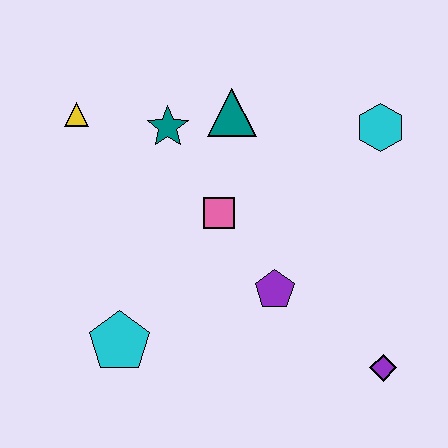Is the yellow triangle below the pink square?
No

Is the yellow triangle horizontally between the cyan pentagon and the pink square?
No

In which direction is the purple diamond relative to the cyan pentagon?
The purple diamond is to the right of the cyan pentagon.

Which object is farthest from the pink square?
The purple diamond is farthest from the pink square.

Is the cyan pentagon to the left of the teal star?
Yes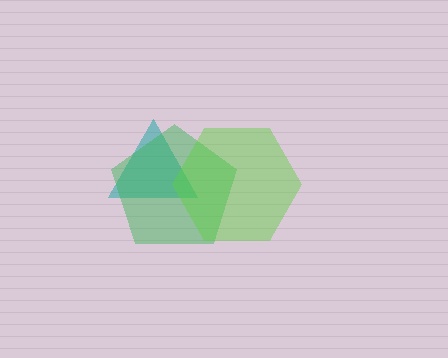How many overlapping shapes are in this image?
There are 3 overlapping shapes in the image.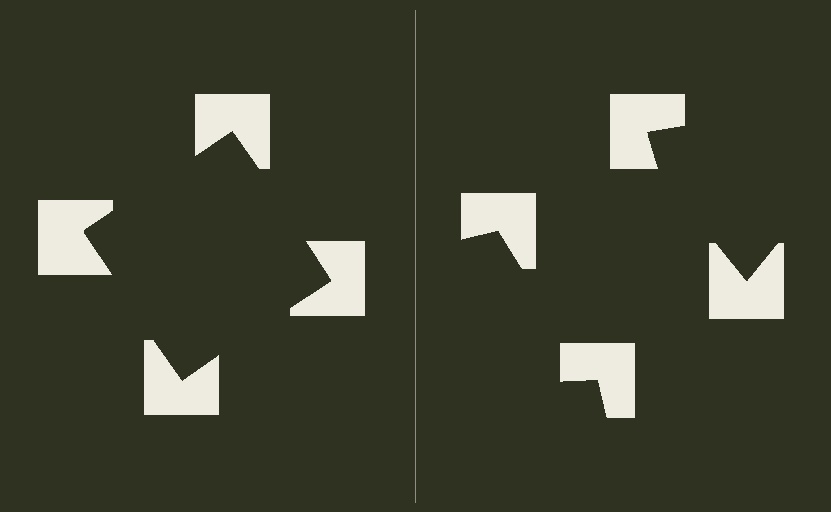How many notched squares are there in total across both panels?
8 — 4 on each side.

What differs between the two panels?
The notched squares are positioned identically on both sides; only the wedge orientations differ. On the left they align to a square; on the right they are misaligned.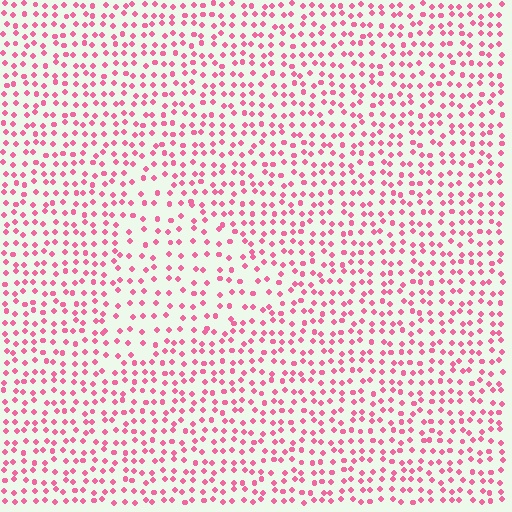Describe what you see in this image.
The image contains small pink elements arranged at two different densities. A triangle-shaped region is visible where the elements are less densely packed than the surrounding area.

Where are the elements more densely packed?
The elements are more densely packed outside the triangle boundary.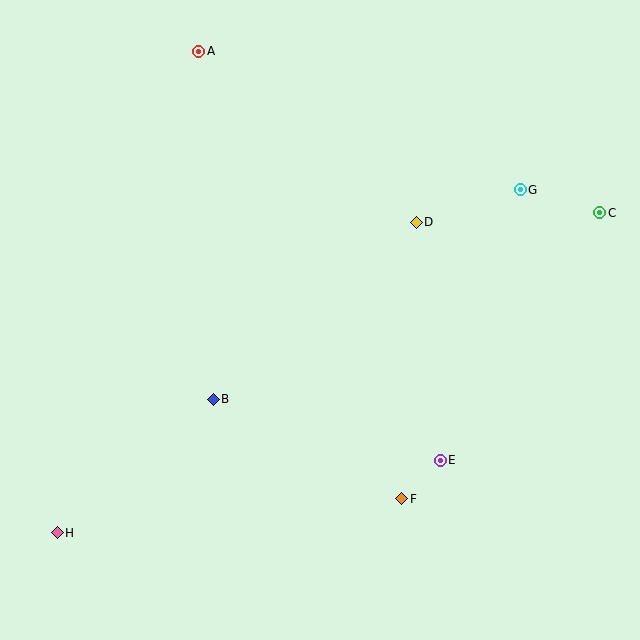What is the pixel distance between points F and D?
The distance between F and D is 277 pixels.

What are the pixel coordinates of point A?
Point A is at (199, 51).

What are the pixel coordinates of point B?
Point B is at (213, 399).